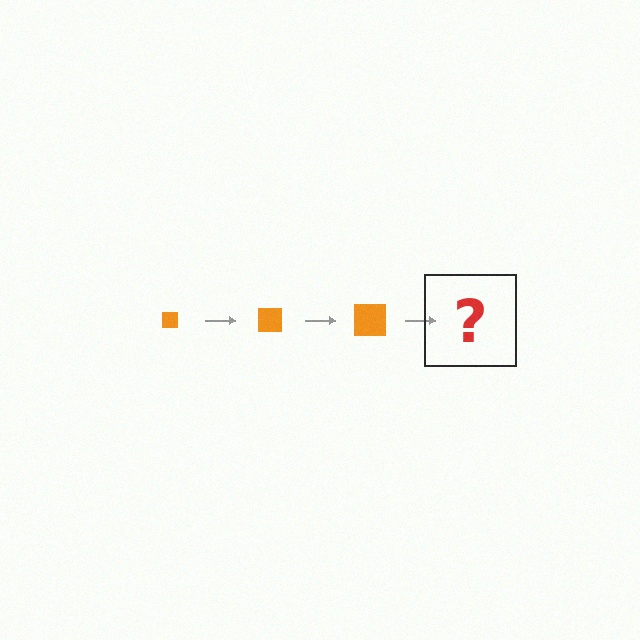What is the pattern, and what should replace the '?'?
The pattern is that the square gets progressively larger each step. The '?' should be an orange square, larger than the previous one.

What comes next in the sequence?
The next element should be an orange square, larger than the previous one.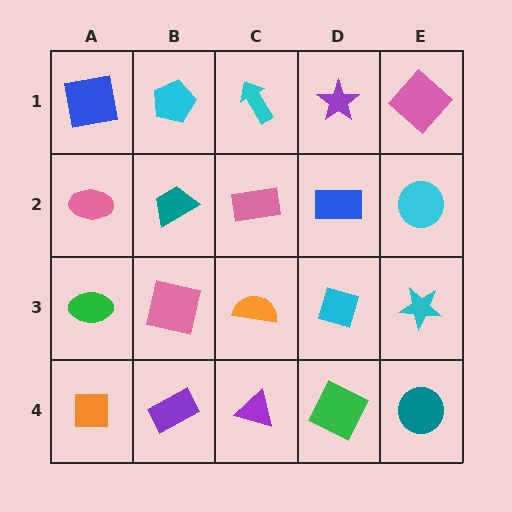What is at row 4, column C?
A purple triangle.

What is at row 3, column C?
An orange semicircle.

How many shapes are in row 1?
5 shapes.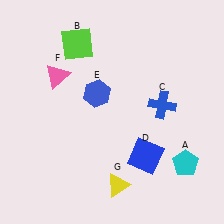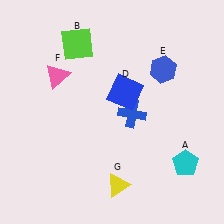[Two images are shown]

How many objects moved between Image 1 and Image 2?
3 objects moved between the two images.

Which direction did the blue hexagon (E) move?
The blue hexagon (E) moved right.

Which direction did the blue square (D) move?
The blue square (D) moved up.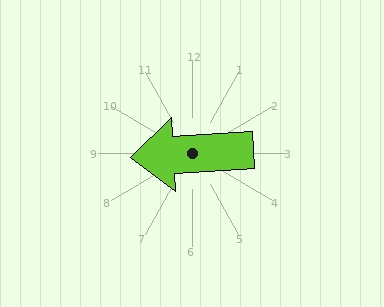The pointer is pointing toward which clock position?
Roughly 9 o'clock.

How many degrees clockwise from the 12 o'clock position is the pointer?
Approximately 266 degrees.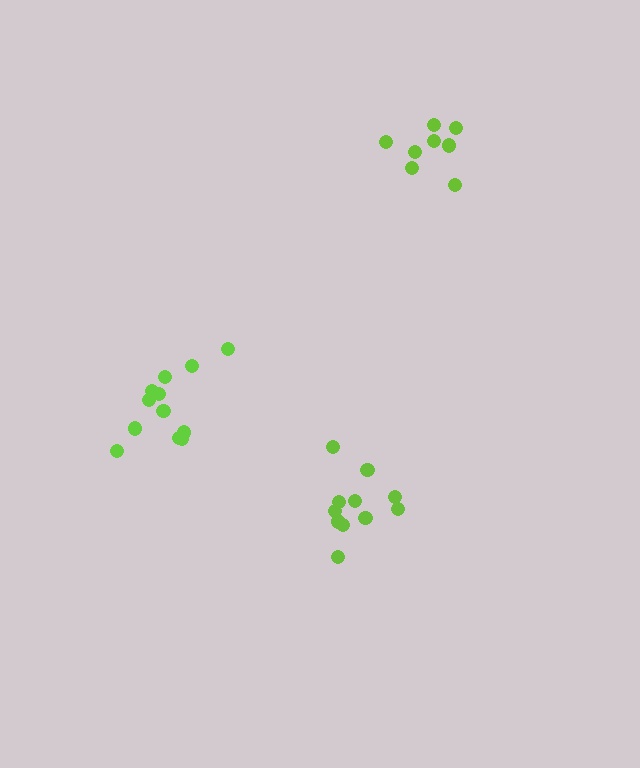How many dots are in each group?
Group 1: 12 dots, Group 2: 11 dots, Group 3: 8 dots (31 total).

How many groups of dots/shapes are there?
There are 3 groups.